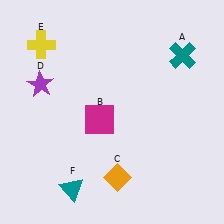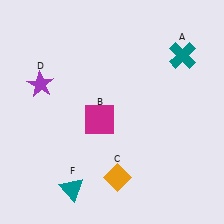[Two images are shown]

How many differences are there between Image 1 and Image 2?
There is 1 difference between the two images.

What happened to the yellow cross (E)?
The yellow cross (E) was removed in Image 2. It was in the top-left area of Image 1.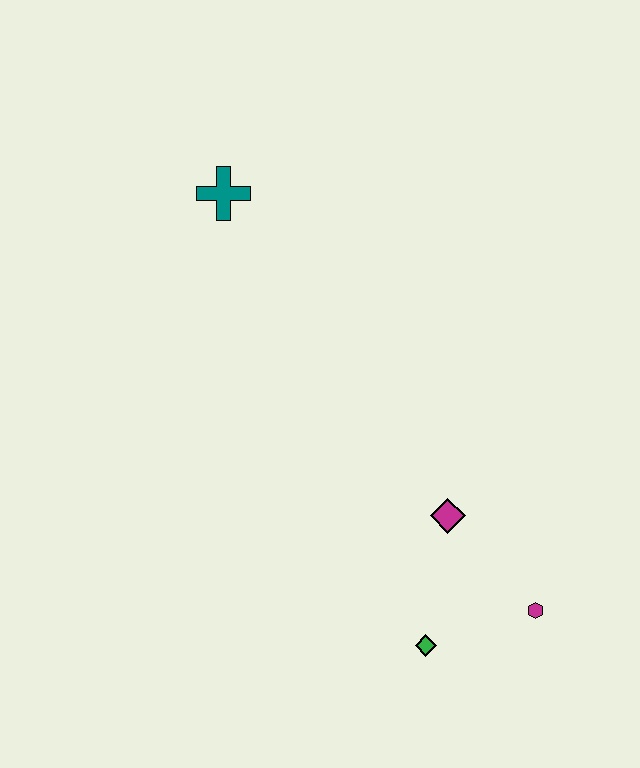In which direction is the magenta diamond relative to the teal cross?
The magenta diamond is below the teal cross.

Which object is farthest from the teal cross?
The magenta hexagon is farthest from the teal cross.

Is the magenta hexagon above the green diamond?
Yes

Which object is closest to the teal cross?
The magenta diamond is closest to the teal cross.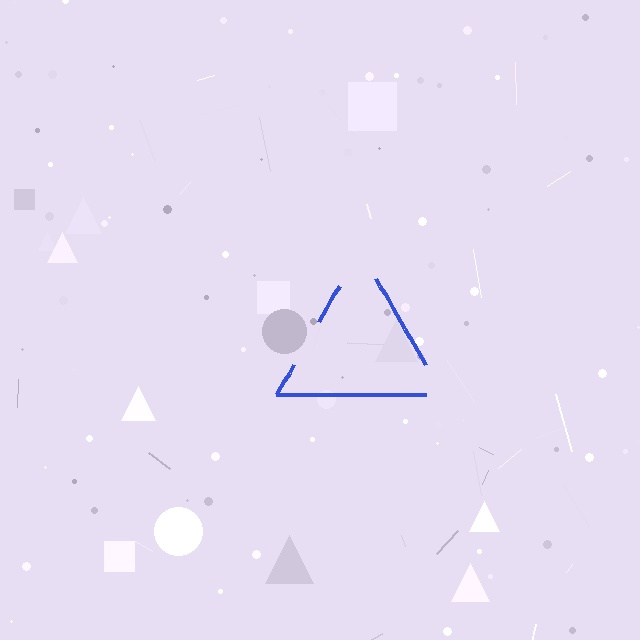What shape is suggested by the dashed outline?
The dashed outline suggests a triangle.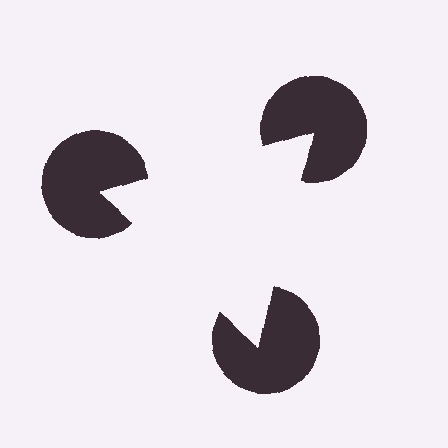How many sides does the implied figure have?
3 sides.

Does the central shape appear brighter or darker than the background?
It typically appears slightly brighter than the background, even though no actual brightness change is drawn.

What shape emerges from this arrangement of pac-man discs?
An illusory triangle — its edges are inferred from the aligned wedge cuts in the pac-man discs, not physically drawn.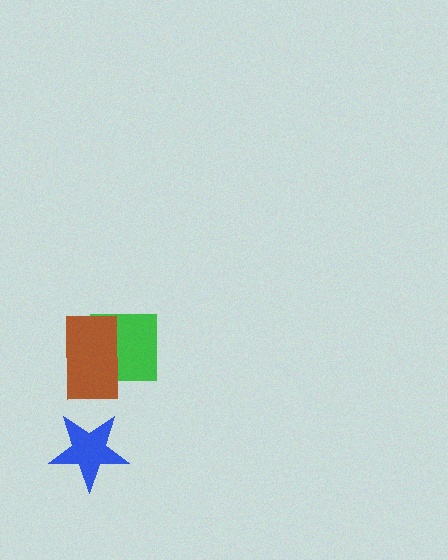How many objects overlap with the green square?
1 object overlaps with the green square.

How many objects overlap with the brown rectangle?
1 object overlaps with the brown rectangle.